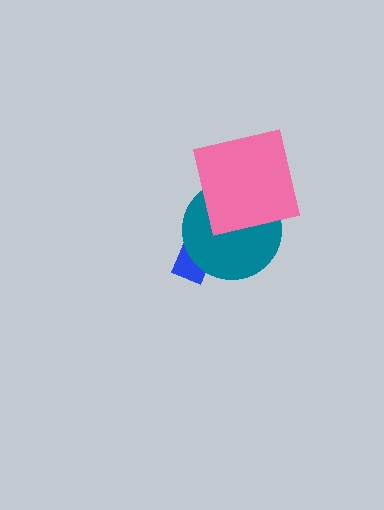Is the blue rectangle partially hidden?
Yes, it is partially covered by another shape.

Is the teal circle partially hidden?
Yes, it is partially covered by another shape.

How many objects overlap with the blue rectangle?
1 object overlaps with the blue rectangle.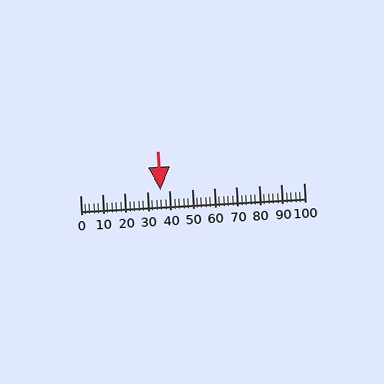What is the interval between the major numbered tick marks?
The major tick marks are spaced 10 units apart.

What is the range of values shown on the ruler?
The ruler shows values from 0 to 100.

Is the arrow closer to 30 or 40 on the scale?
The arrow is closer to 40.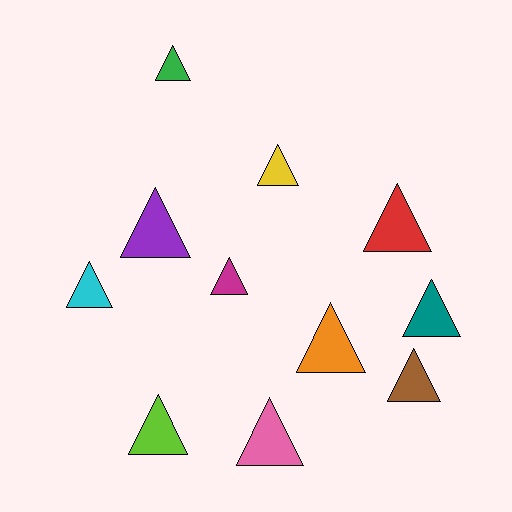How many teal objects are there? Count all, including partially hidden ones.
There is 1 teal object.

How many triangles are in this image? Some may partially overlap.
There are 11 triangles.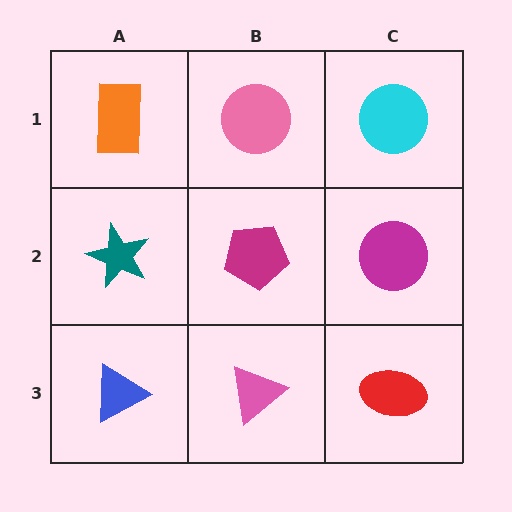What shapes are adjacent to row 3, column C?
A magenta circle (row 2, column C), a pink triangle (row 3, column B).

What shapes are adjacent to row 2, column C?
A cyan circle (row 1, column C), a red ellipse (row 3, column C), a magenta pentagon (row 2, column B).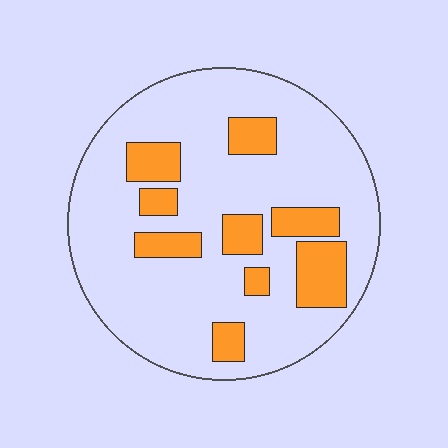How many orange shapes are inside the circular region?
9.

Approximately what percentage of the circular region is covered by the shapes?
Approximately 20%.